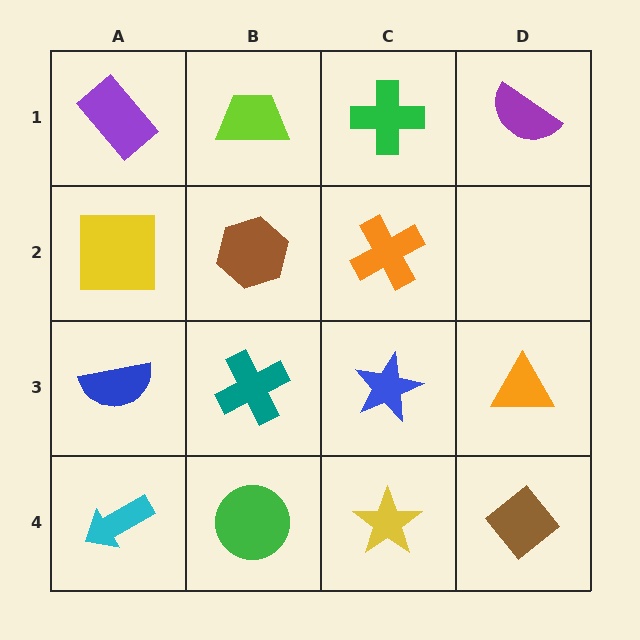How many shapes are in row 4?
4 shapes.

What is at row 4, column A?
A cyan arrow.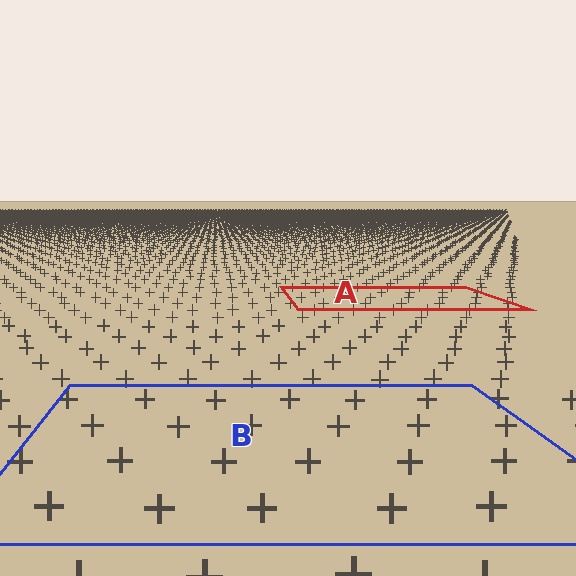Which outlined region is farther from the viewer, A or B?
Region A is farther from the viewer — the texture elements inside it appear smaller and more densely packed.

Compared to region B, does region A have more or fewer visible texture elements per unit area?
Region A has more texture elements per unit area — they are packed more densely because it is farther away.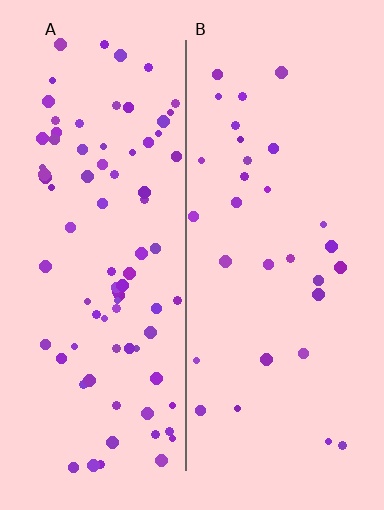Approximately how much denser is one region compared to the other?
Approximately 2.7× — region A over region B.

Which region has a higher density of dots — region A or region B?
A (the left).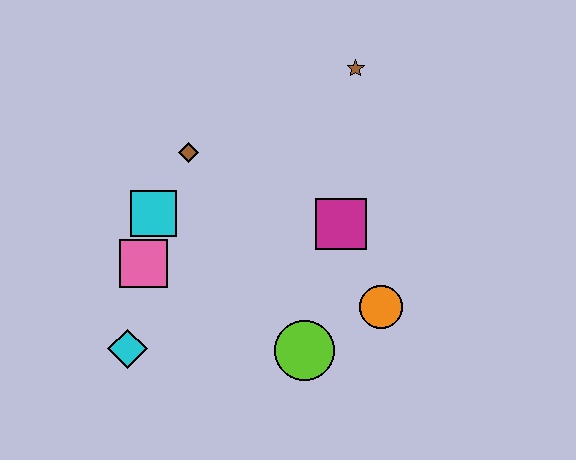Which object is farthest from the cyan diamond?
The brown star is farthest from the cyan diamond.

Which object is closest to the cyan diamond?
The pink square is closest to the cyan diamond.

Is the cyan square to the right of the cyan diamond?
Yes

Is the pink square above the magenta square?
No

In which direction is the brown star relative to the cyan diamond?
The brown star is above the cyan diamond.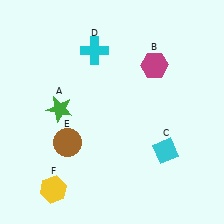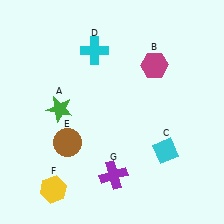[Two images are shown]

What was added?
A purple cross (G) was added in Image 2.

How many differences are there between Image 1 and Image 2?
There is 1 difference between the two images.